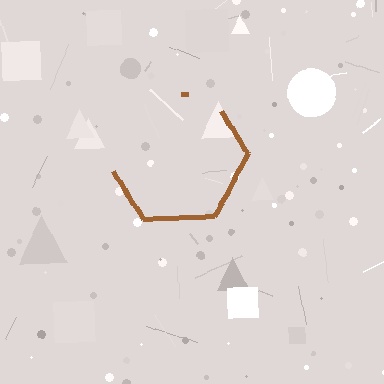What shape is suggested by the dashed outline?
The dashed outline suggests a hexagon.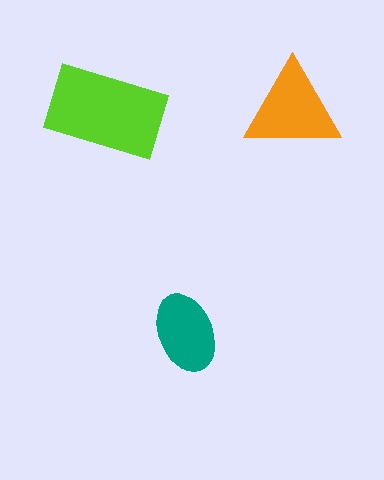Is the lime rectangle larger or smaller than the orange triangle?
Larger.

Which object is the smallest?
The teal ellipse.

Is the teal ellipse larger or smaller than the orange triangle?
Smaller.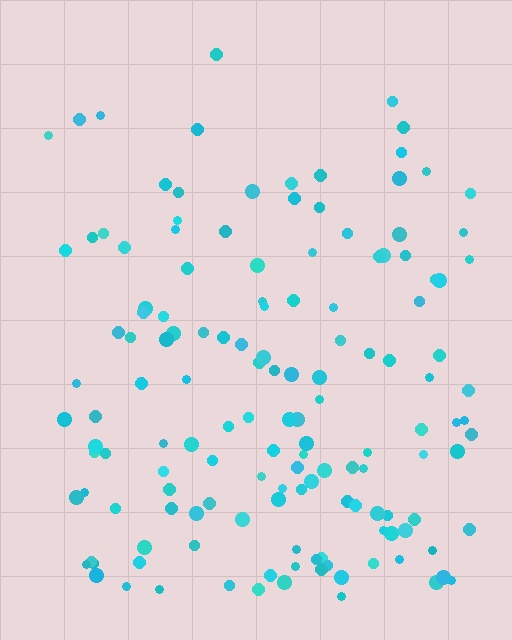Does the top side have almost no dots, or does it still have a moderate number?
Still a moderate number, just noticeably fewer than the bottom.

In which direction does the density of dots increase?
From top to bottom, with the bottom side densest.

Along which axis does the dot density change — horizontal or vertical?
Vertical.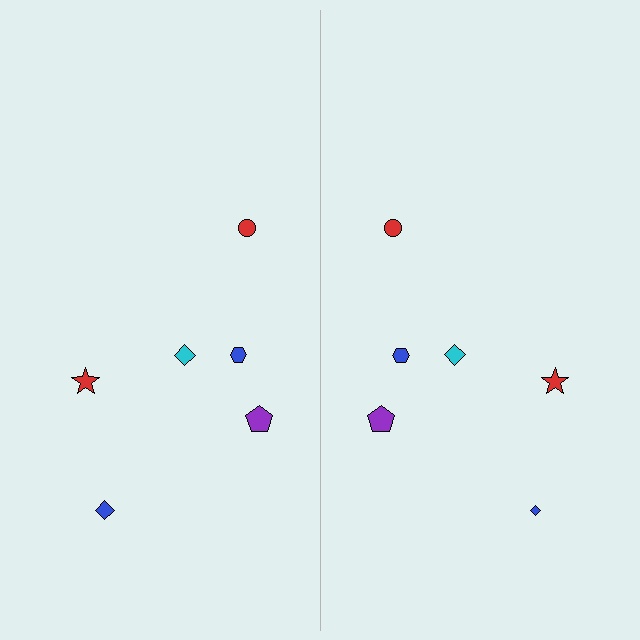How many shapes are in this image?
There are 12 shapes in this image.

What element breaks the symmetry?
The blue diamond on the right side has a different size than its mirror counterpart.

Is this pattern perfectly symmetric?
No, the pattern is not perfectly symmetric. The blue diamond on the right side has a different size than its mirror counterpart.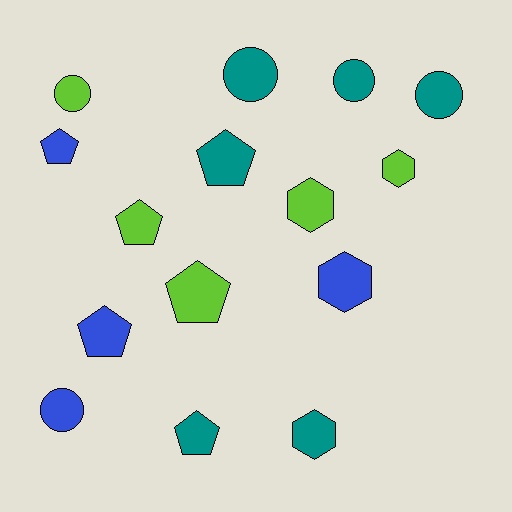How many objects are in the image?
There are 15 objects.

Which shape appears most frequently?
Pentagon, with 6 objects.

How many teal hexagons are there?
There is 1 teal hexagon.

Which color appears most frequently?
Teal, with 6 objects.